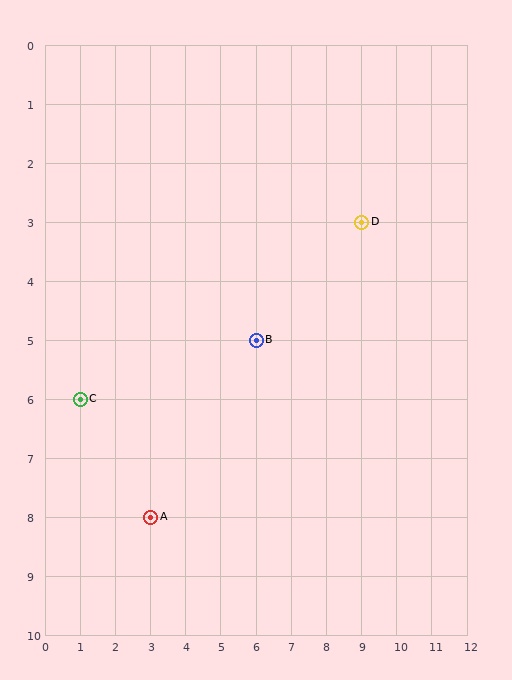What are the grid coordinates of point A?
Point A is at grid coordinates (3, 8).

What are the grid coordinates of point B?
Point B is at grid coordinates (6, 5).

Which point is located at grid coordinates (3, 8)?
Point A is at (3, 8).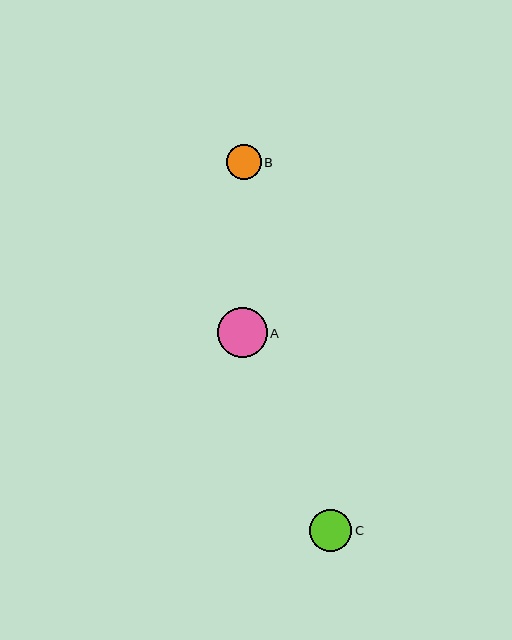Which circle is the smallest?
Circle B is the smallest with a size of approximately 35 pixels.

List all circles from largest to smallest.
From largest to smallest: A, C, B.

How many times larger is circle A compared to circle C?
Circle A is approximately 1.2 times the size of circle C.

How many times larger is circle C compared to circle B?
Circle C is approximately 1.2 times the size of circle B.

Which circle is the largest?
Circle A is the largest with a size of approximately 50 pixels.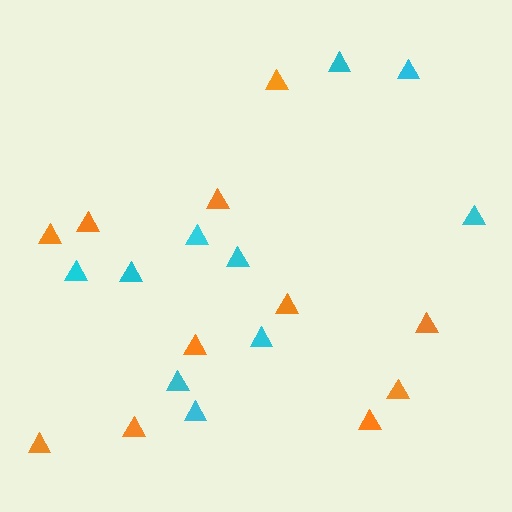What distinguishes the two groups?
There are 2 groups: one group of orange triangles (11) and one group of cyan triangles (10).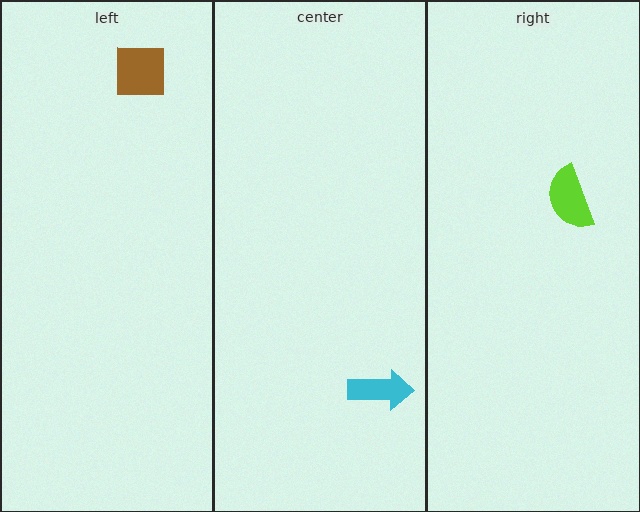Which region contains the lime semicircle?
The right region.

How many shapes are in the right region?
1.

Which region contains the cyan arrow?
The center region.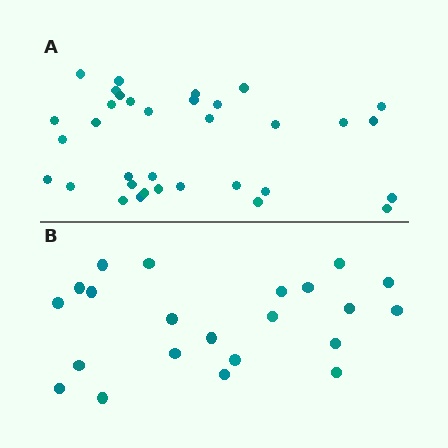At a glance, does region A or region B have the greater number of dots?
Region A (the top region) has more dots.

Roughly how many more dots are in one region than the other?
Region A has roughly 12 or so more dots than region B.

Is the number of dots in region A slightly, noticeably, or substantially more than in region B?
Region A has substantially more. The ratio is roughly 1.5 to 1.